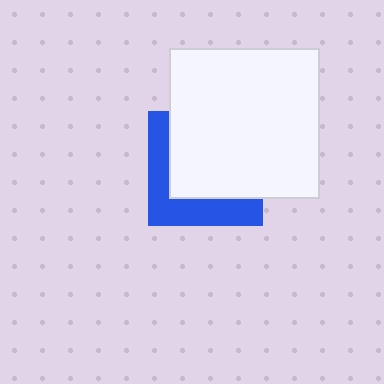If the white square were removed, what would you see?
You would see the complete blue square.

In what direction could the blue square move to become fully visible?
The blue square could move toward the lower-left. That would shift it out from behind the white square entirely.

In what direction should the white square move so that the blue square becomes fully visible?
The white square should move toward the upper-right. That is the shortest direction to clear the overlap and leave the blue square fully visible.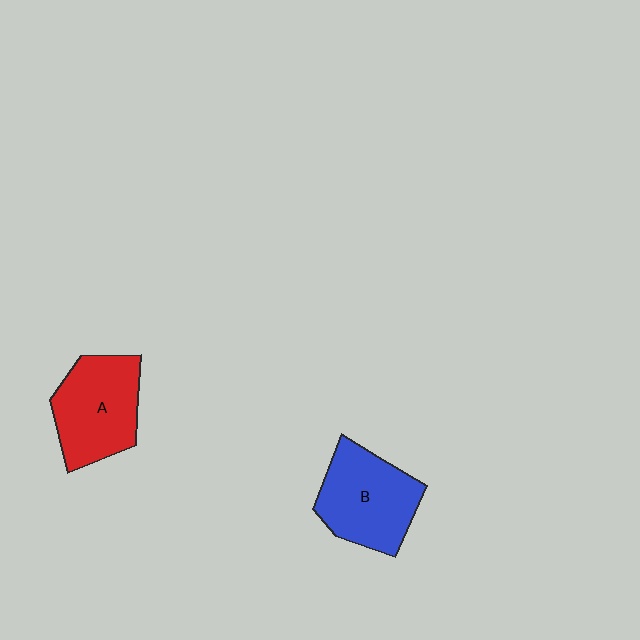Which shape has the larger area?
Shape B (blue).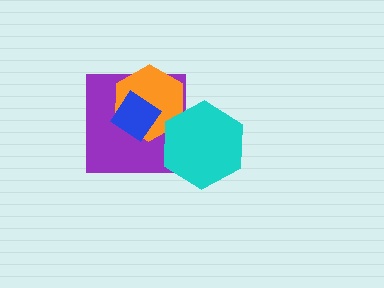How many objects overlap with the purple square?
3 objects overlap with the purple square.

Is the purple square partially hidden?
Yes, it is partially covered by another shape.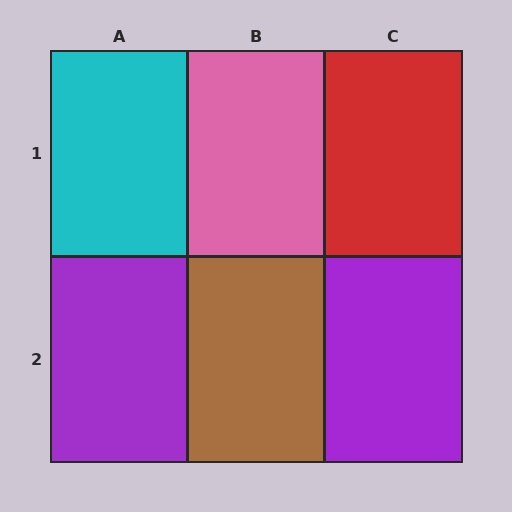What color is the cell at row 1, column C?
Red.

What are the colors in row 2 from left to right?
Purple, brown, purple.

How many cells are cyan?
1 cell is cyan.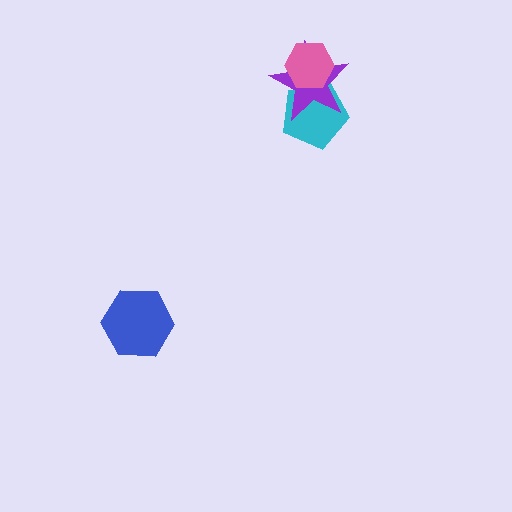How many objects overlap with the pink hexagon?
2 objects overlap with the pink hexagon.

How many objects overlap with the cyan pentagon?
2 objects overlap with the cyan pentagon.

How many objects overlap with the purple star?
2 objects overlap with the purple star.